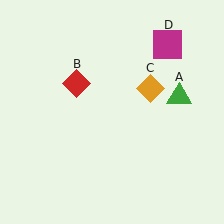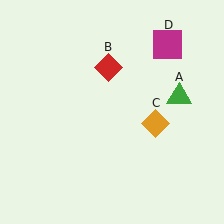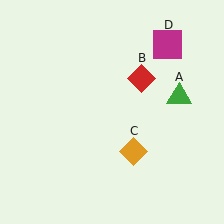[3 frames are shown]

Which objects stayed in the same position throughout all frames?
Green triangle (object A) and magenta square (object D) remained stationary.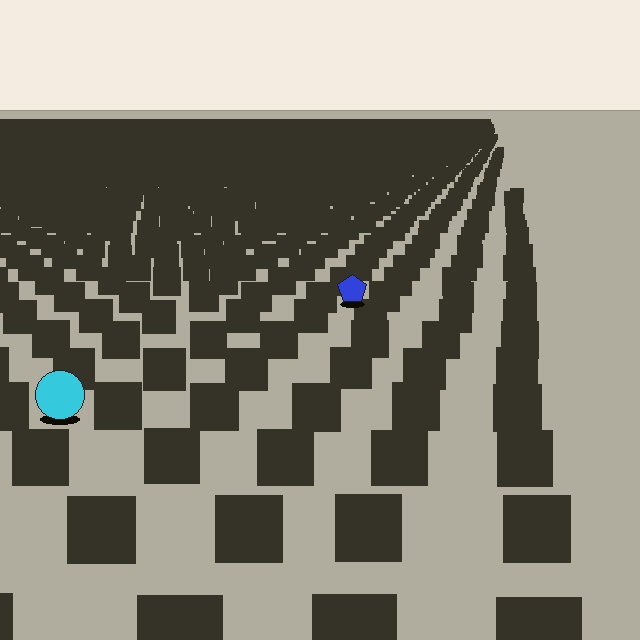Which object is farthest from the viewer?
The blue pentagon is farthest from the viewer. It appears smaller and the ground texture around it is denser.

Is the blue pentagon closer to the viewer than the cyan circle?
No. The cyan circle is closer — you can tell from the texture gradient: the ground texture is coarser near it.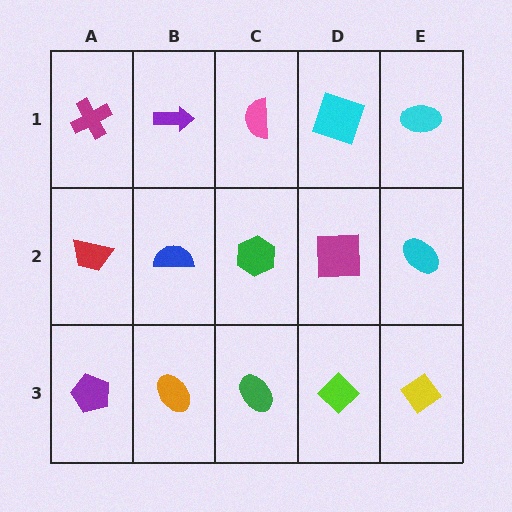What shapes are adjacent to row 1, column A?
A red trapezoid (row 2, column A), a purple arrow (row 1, column B).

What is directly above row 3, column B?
A blue semicircle.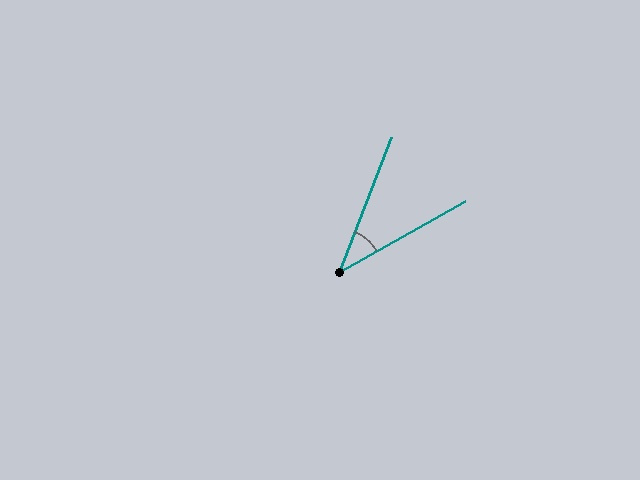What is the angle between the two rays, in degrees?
Approximately 40 degrees.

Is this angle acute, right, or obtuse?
It is acute.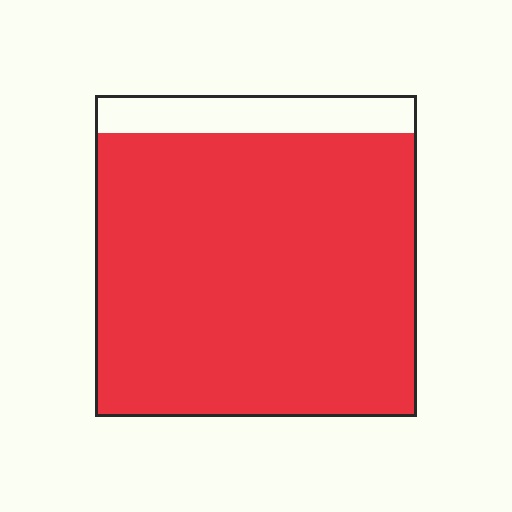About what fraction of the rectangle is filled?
About seven eighths (7/8).